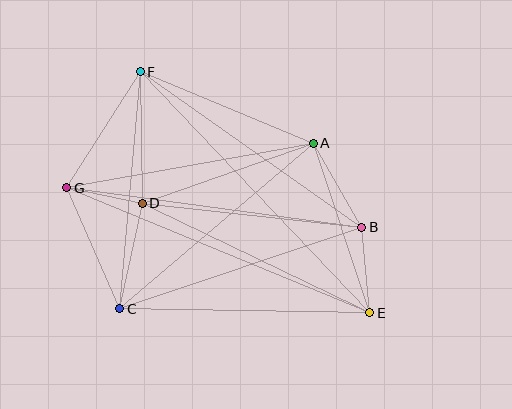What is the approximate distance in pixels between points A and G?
The distance between A and G is approximately 251 pixels.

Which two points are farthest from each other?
Points E and F are farthest from each other.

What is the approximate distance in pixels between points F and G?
The distance between F and G is approximately 137 pixels.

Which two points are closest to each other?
Points D and G are closest to each other.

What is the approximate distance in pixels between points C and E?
The distance between C and E is approximately 250 pixels.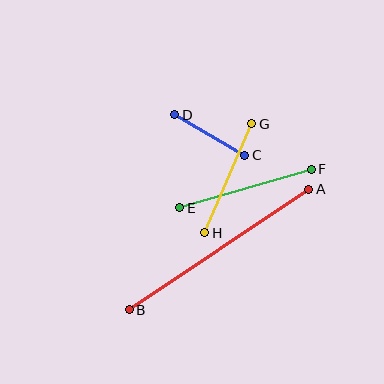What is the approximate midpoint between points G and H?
The midpoint is at approximately (228, 178) pixels.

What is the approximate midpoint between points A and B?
The midpoint is at approximately (219, 249) pixels.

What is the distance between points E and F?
The distance is approximately 137 pixels.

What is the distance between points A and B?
The distance is approximately 216 pixels.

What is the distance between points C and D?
The distance is approximately 81 pixels.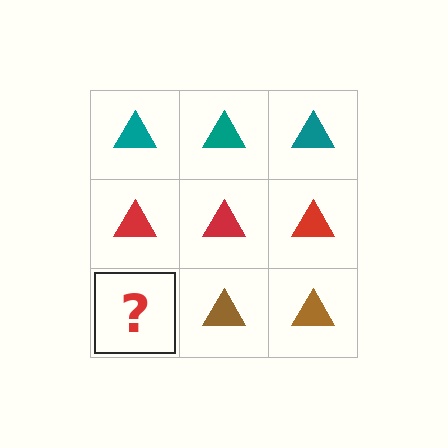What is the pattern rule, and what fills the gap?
The rule is that each row has a consistent color. The gap should be filled with a brown triangle.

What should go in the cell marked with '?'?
The missing cell should contain a brown triangle.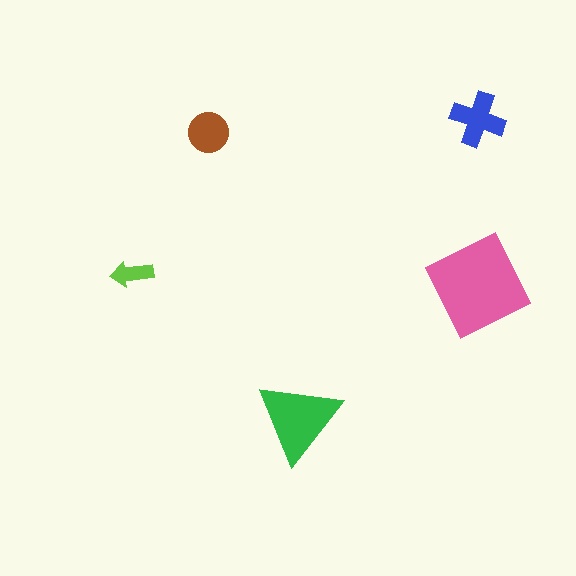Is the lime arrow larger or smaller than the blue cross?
Smaller.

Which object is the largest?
The pink diamond.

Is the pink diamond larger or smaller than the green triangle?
Larger.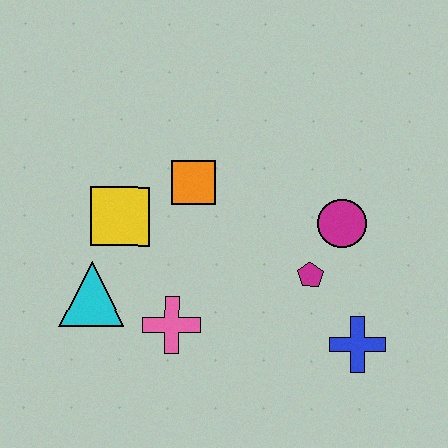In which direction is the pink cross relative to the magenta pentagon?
The pink cross is to the left of the magenta pentagon.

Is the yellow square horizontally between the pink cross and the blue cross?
No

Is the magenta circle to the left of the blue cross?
Yes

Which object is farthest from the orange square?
The blue cross is farthest from the orange square.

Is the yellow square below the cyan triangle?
No